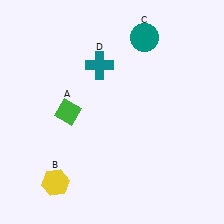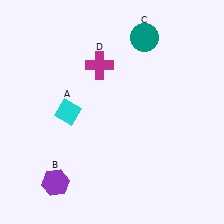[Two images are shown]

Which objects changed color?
A changed from green to cyan. B changed from yellow to purple. D changed from teal to magenta.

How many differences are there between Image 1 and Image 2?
There are 3 differences between the two images.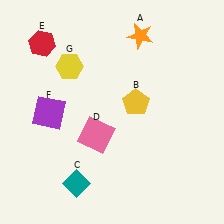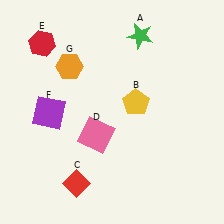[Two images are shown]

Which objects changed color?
A changed from orange to green. C changed from teal to red. G changed from yellow to orange.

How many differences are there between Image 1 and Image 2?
There are 3 differences between the two images.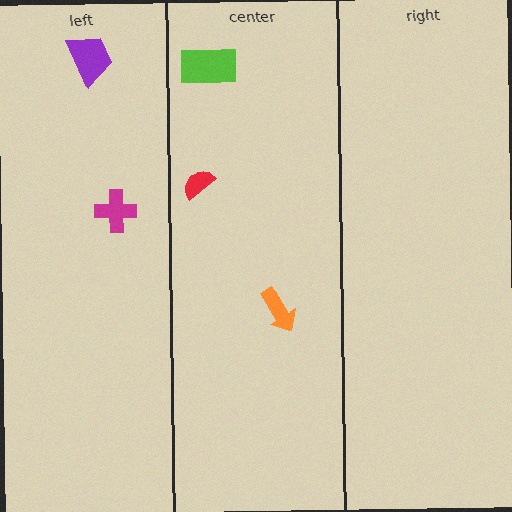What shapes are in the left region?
The purple trapezoid, the magenta cross.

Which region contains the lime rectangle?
The center region.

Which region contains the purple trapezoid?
The left region.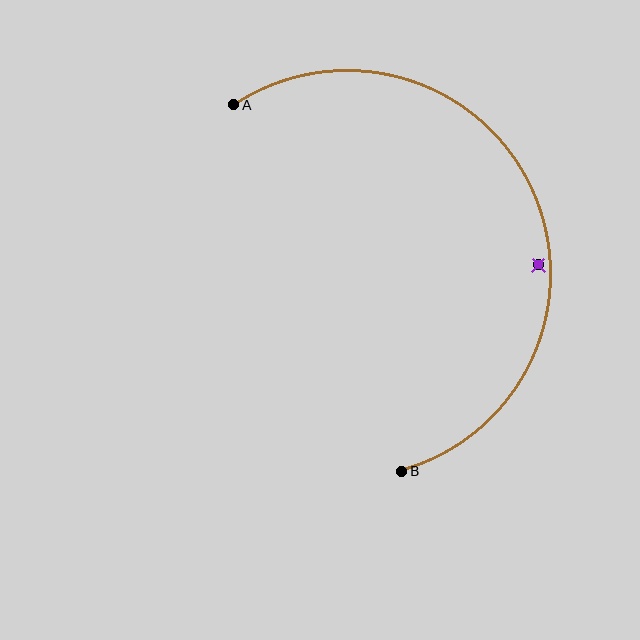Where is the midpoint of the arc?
The arc midpoint is the point on the curve farthest from the straight line joining A and B. It sits to the right of that line.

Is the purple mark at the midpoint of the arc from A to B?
No — the purple mark does not lie on the arc at all. It sits slightly inside the curve.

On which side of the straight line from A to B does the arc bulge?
The arc bulges to the right of the straight line connecting A and B.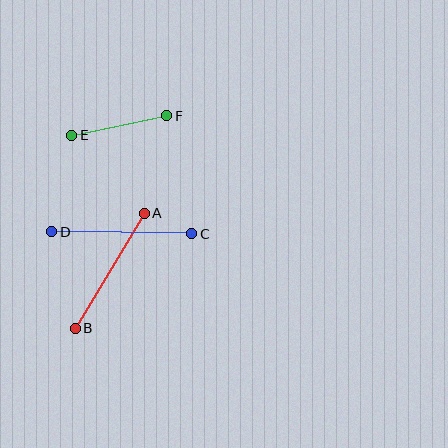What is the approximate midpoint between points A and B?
The midpoint is at approximately (110, 271) pixels.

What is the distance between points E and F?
The distance is approximately 97 pixels.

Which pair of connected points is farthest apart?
Points C and D are farthest apart.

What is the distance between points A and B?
The distance is approximately 134 pixels.